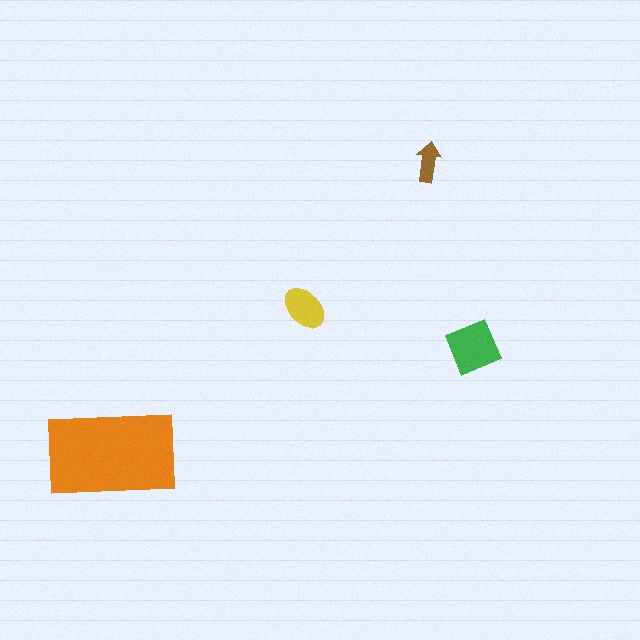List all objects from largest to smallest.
The orange rectangle, the green diamond, the yellow ellipse, the brown arrow.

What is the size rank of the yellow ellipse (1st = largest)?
3rd.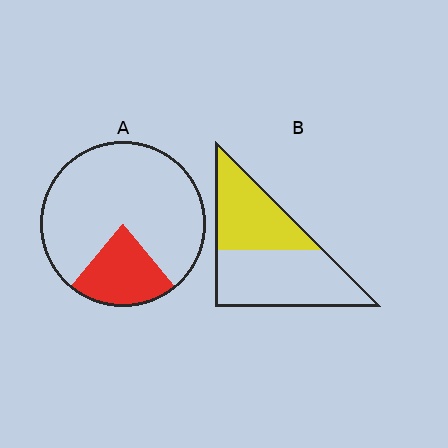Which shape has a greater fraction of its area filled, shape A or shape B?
Shape B.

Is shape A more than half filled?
No.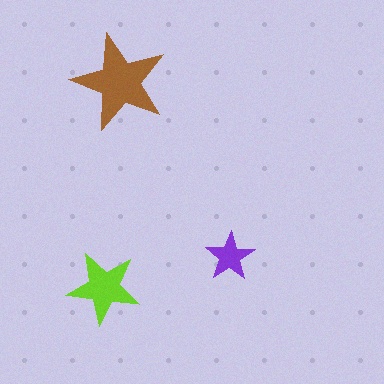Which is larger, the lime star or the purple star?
The lime one.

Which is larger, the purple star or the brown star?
The brown one.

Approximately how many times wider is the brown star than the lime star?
About 1.5 times wider.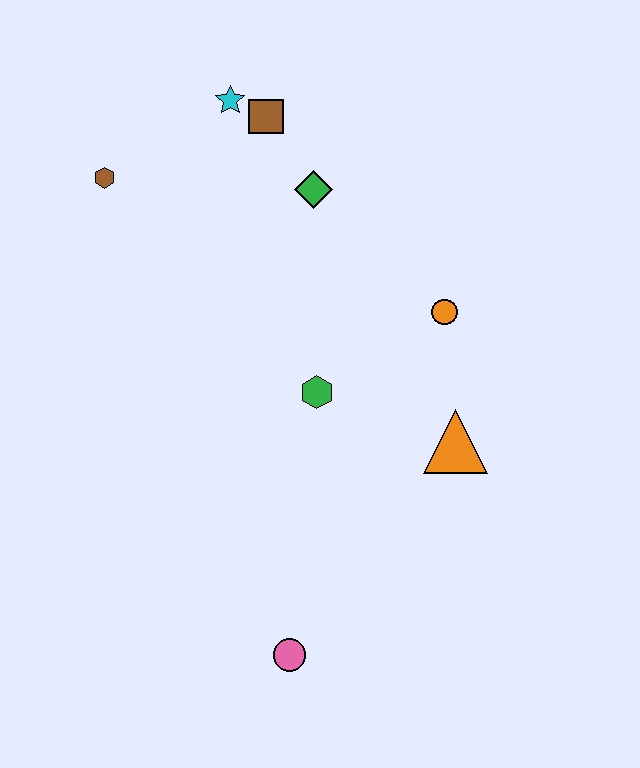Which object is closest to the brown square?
The cyan star is closest to the brown square.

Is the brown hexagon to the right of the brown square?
No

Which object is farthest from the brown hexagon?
The pink circle is farthest from the brown hexagon.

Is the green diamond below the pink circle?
No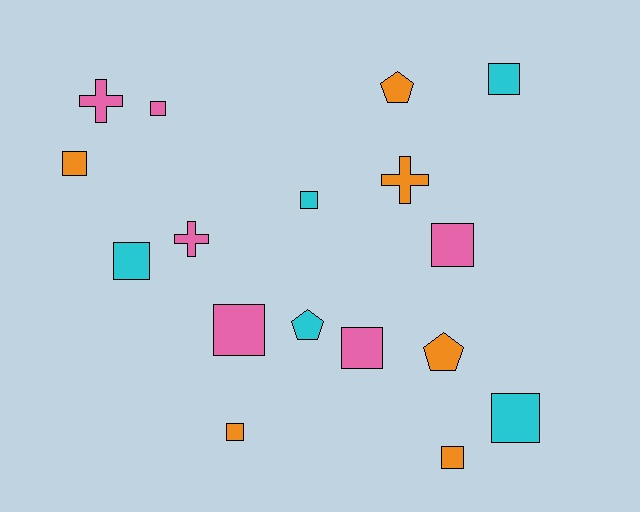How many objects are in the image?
There are 17 objects.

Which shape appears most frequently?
Square, with 11 objects.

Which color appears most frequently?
Pink, with 6 objects.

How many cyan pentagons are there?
There is 1 cyan pentagon.